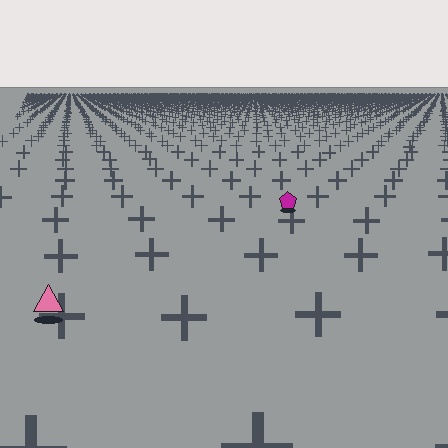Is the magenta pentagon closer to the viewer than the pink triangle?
No. The pink triangle is closer — you can tell from the texture gradient: the ground texture is coarser near it.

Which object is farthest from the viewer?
The magenta pentagon is farthest from the viewer. It appears smaller and the ground texture around it is denser.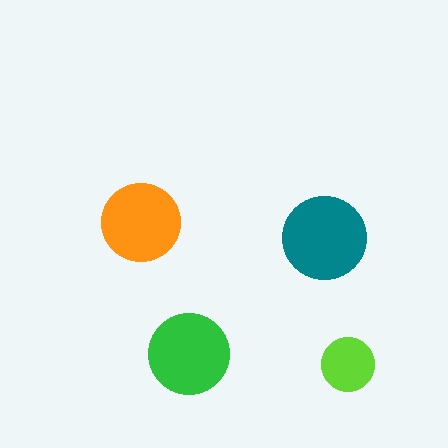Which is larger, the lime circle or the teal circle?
The teal one.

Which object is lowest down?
The lime circle is bottommost.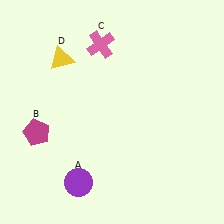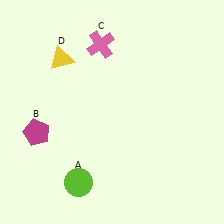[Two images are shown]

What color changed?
The circle (A) changed from purple in Image 1 to lime in Image 2.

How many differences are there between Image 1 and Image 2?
There is 1 difference between the two images.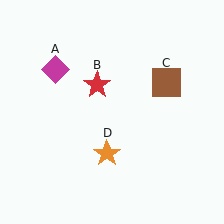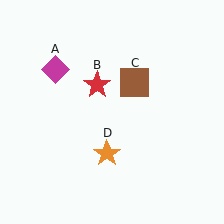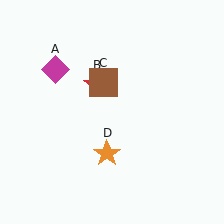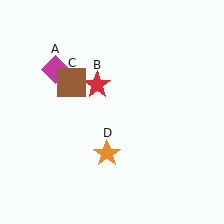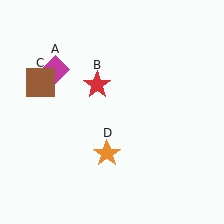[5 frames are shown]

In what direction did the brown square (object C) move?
The brown square (object C) moved left.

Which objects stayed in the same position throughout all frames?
Magenta diamond (object A) and red star (object B) and orange star (object D) remained stationary.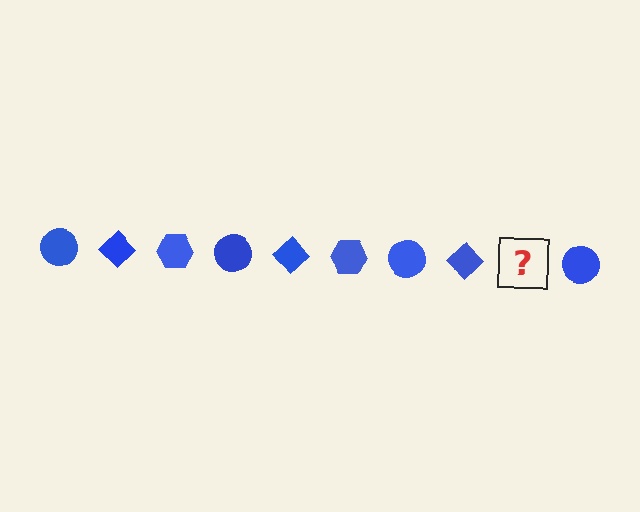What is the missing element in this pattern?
The missing element is a blue hexagon.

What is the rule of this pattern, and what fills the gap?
The rule is that the pattern cycles through circle, diamond, hexagon shapes in blue. The gap should be filled with a blue hexagon.